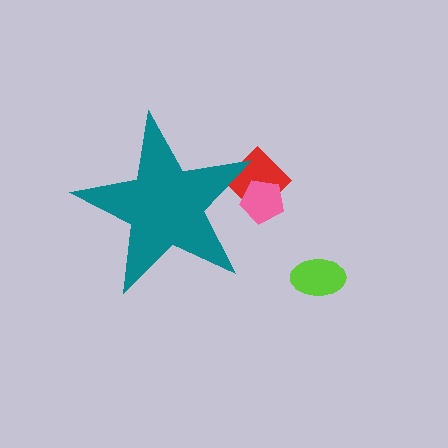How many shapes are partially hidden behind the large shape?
2 shapes are partially hidden.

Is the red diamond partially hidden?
Yes, the red diamond is partially hidden behind the teal star.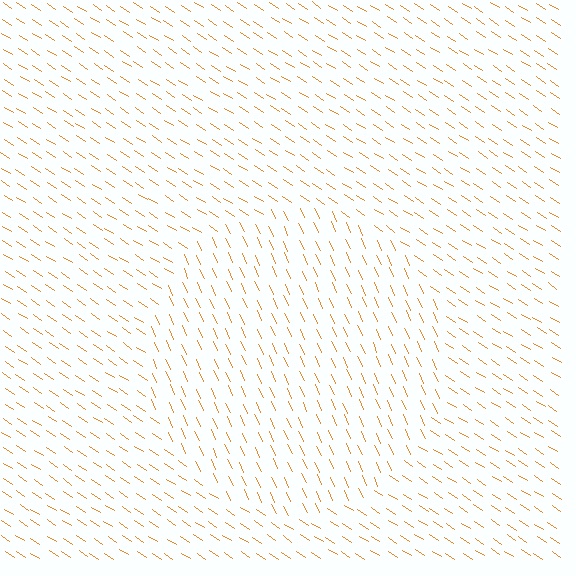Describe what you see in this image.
The image is filled with small orange line segments. A circle region in the image has lines oriented differently from the surrounding lines, creating a visible texture boundary.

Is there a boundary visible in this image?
Yes, there is a texture boundary formed by a change in line orientation.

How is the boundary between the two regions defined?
The boundary is defined purely by a change in line orientation (approximately 32 degrees difference). All lines are the same color and thickness.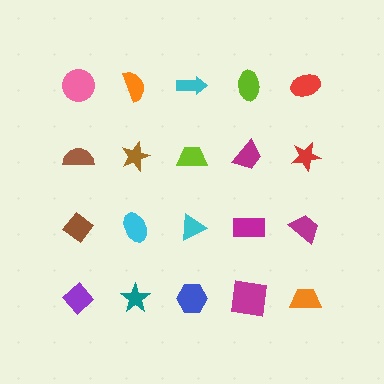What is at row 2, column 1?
A brown semicircle.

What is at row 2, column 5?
A red star.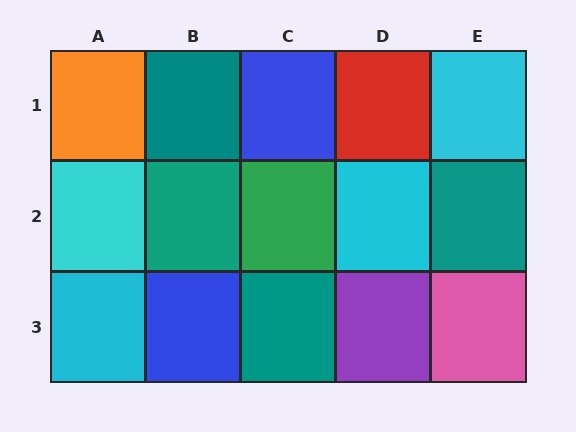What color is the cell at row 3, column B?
Blue.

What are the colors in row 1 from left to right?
Orange, teal, blue, red, cyan.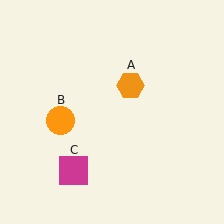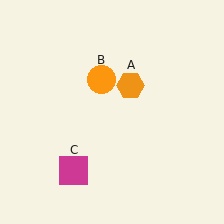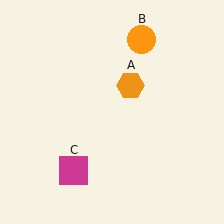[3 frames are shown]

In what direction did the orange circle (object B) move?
The orange circle (object B) moved up and to the right.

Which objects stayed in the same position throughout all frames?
Orange hexagon (object A) and magenta square (object C) remained stationary.